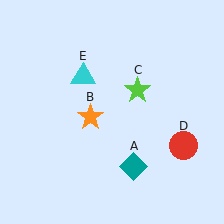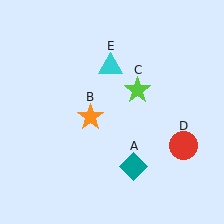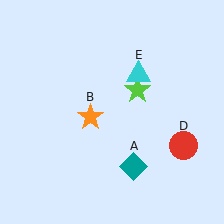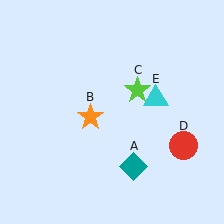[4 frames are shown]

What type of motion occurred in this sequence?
The cyan triangle (object E) rotated clockwise around the center of the scene.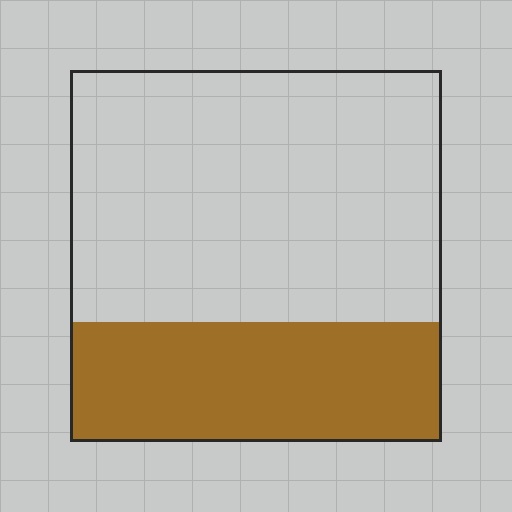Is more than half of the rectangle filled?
No.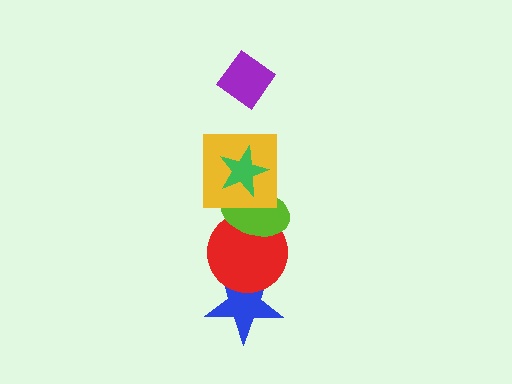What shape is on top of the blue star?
The red circle is on top of the blue star.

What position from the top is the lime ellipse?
The lime ellipse is 4th from the top.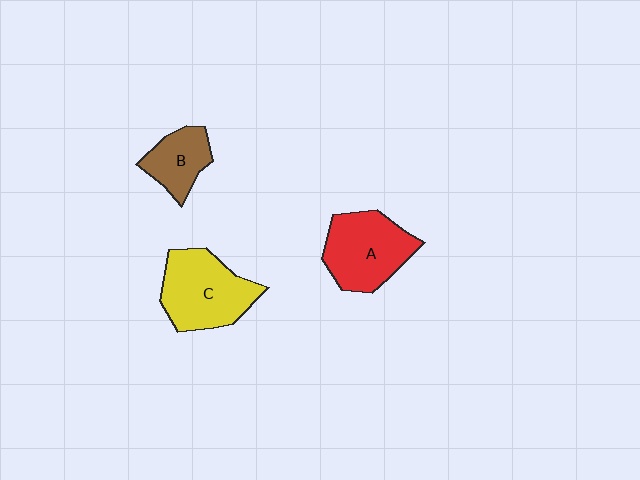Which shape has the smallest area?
Shape B (brown).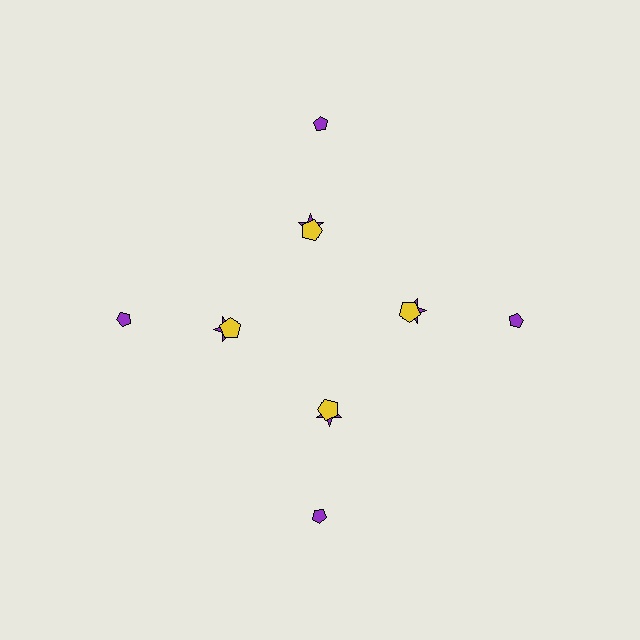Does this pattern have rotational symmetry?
Yes, this pattern has 4-fold rotational symmetry. It looks the same after rotating 90 degrees around the center.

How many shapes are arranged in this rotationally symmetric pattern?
There are 12 shapes, arranged in 4 groups of 3.